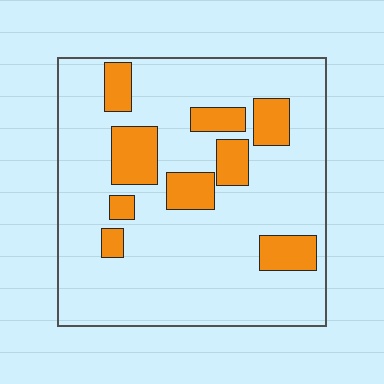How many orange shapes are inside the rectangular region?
9.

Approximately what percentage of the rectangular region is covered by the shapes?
Approximately 20%.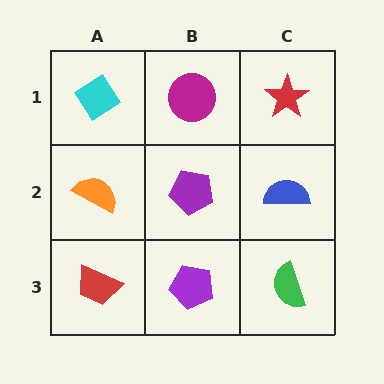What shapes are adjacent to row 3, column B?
A purple pentagon (row 2, column B), a red trapezoid (row 3, column A), a green semicircle (row 3, column C).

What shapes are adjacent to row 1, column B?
A purple pentagon (row 2, column B), a cyan diamond (row 1, column A), a red star (row 1, column C).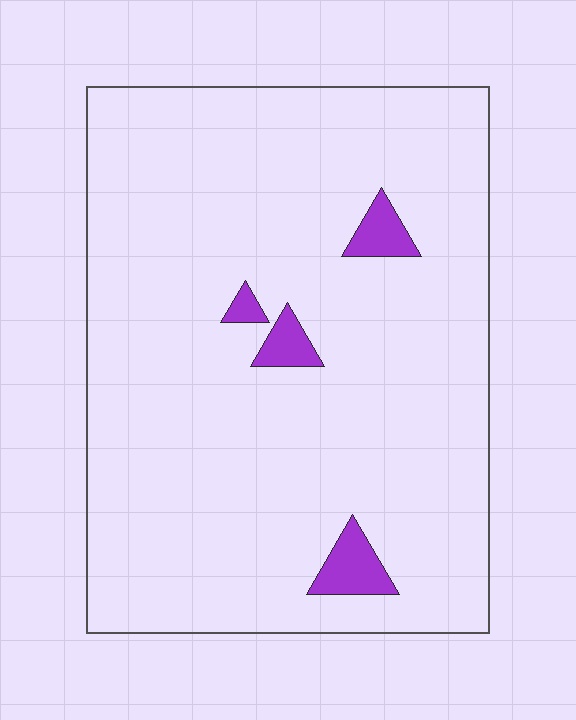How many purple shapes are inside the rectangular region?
4.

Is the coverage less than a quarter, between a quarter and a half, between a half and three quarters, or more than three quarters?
Less than a quarter.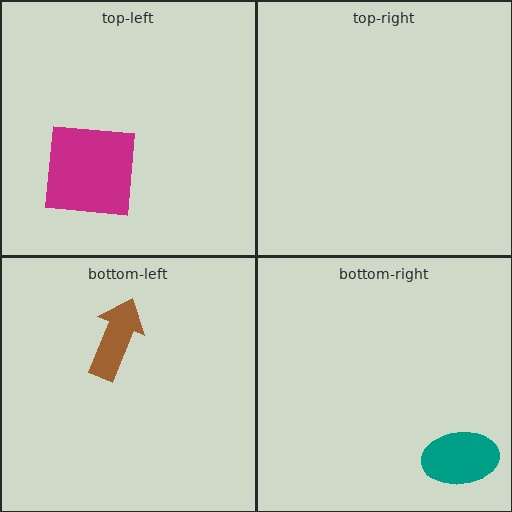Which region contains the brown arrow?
The bottom-left region.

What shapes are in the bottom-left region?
The brown arrow.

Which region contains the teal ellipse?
The bottom-right region.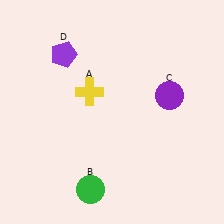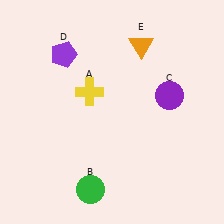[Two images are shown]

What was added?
An orange triangle (E) was added in Image 2.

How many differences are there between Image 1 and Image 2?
There is 1 difference between the two images.